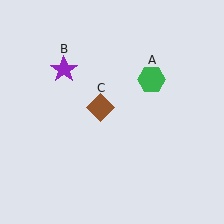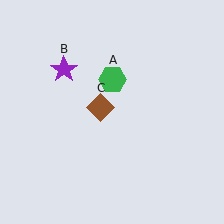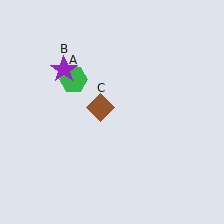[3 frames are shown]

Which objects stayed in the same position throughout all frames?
Purple star (object B) and brown diamond (object C) remained stationary.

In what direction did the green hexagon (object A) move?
The green hexagon (object A) moved left.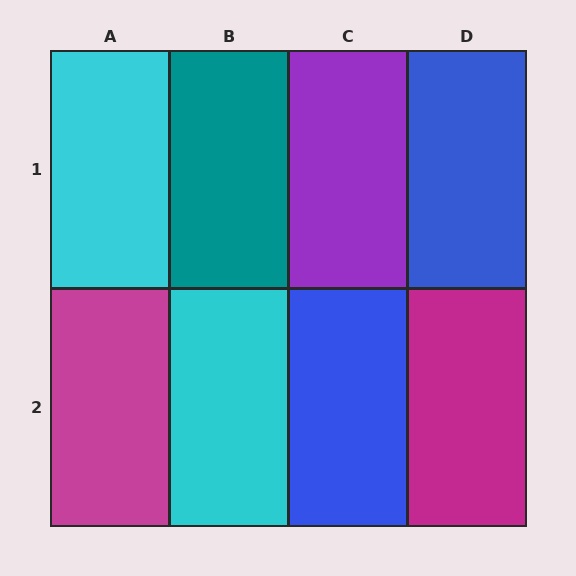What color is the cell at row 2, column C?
Blue.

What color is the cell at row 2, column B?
Cyan.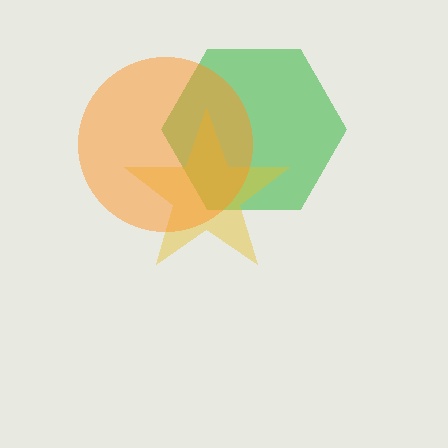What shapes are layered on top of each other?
The layered shapes are: a green hexagon, a yellow star, an orange circle.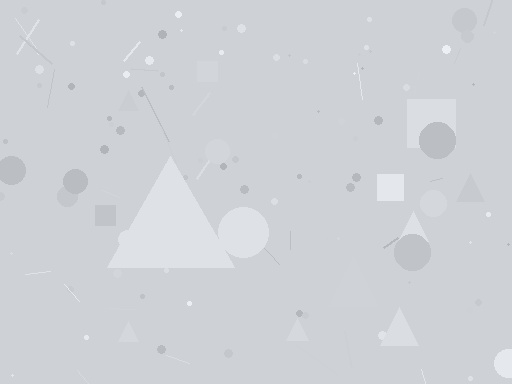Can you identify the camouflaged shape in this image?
The camouflaged shape is a triangle.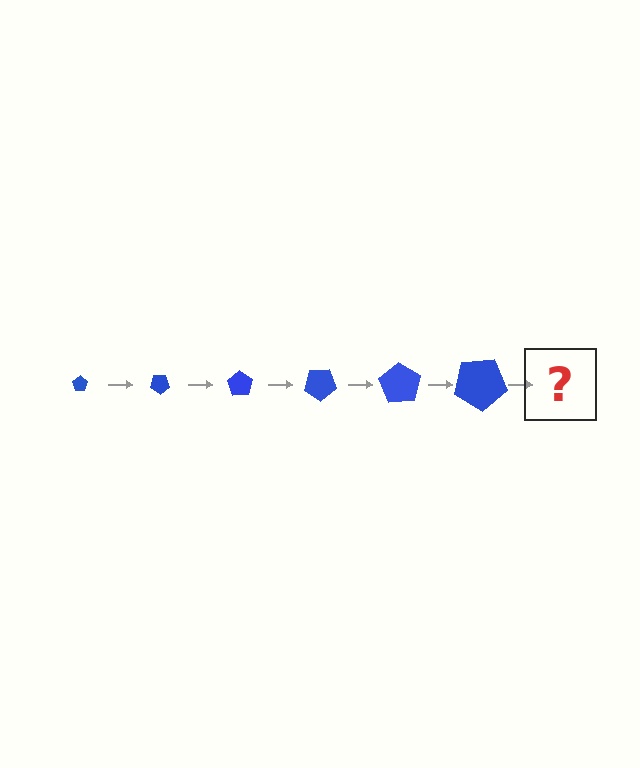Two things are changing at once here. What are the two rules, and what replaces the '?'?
The two rules are that the pentagon grows larger each step and it rotates 35 degrees each step. The '?' should be a pentagon, larger than the previous one and rotated 210 degrees from the start.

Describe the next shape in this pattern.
It should be a pentagon, larger than the previous one and rotated 210 degrees from the start.